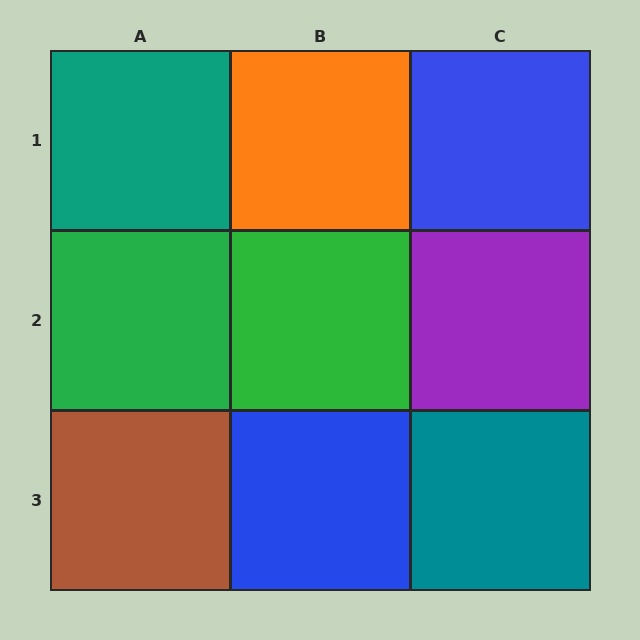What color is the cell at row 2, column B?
Green.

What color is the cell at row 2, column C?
Purple.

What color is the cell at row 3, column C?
Teal.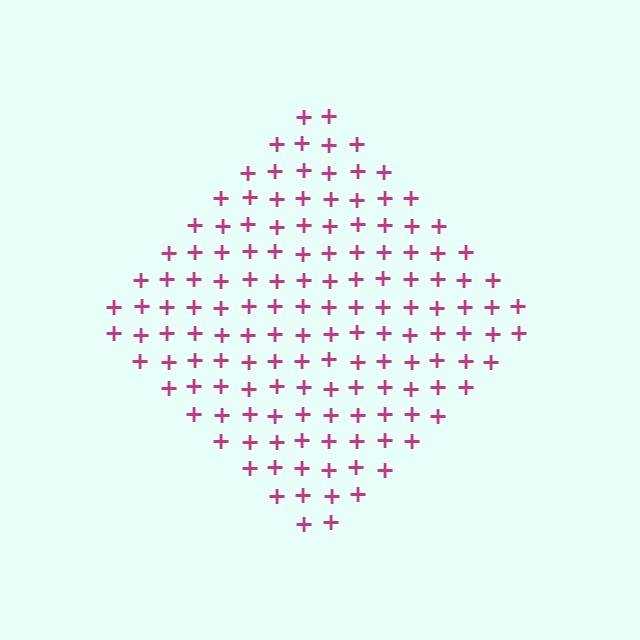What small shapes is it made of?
It is made of small plus signs.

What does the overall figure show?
The overall figure shows a diamond.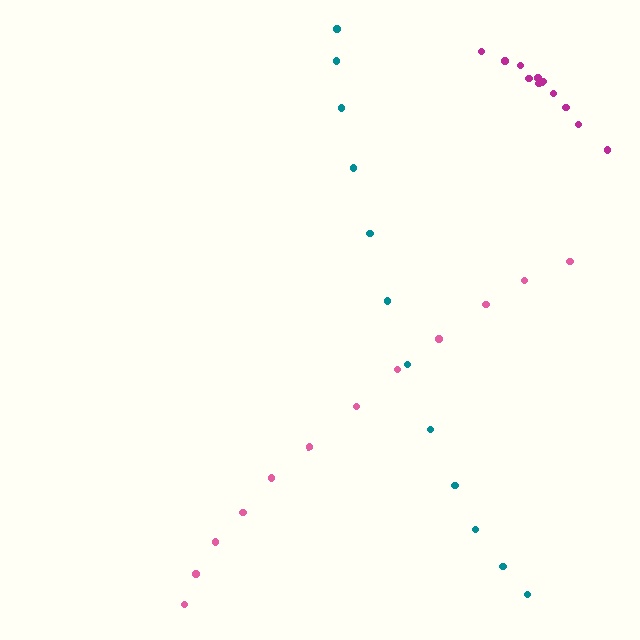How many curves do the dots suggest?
There are 3 distinct paths.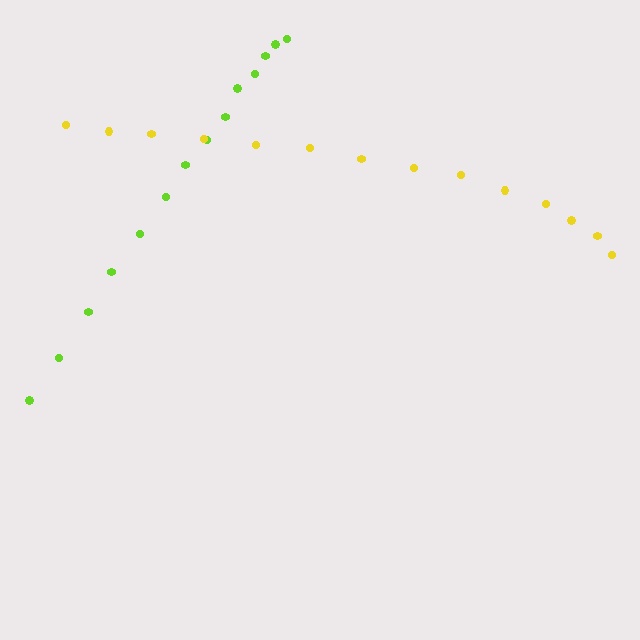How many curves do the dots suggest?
There are 2 distinct paths.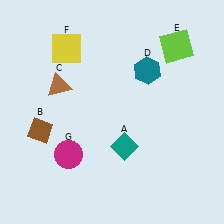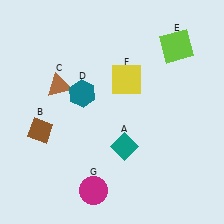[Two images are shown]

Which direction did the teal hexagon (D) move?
The teal hexagon (D) moved left.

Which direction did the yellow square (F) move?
The yellow square (F) moved right.